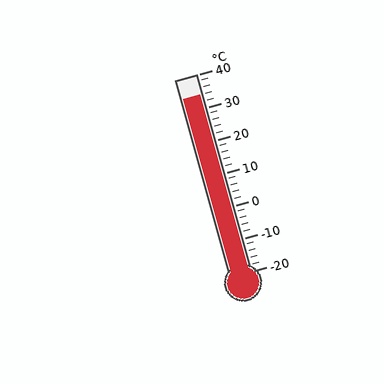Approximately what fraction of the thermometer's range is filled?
The thermometer is filled to approximately 90% of its range.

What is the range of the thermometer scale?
The thermometer scale ranges from -20°C to 40°C.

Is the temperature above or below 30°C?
The temperature is above 30°C.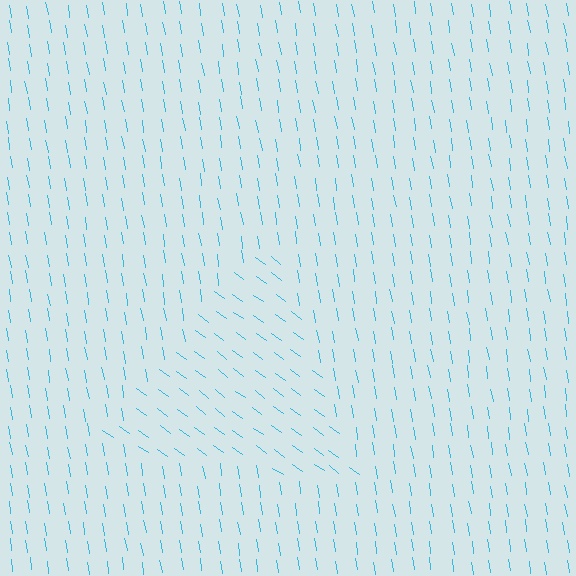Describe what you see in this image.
The image is filled with small cyan line segments. A triangle region in the image has lines oriented differently from the surrounding lines, creating a visible texture boundary.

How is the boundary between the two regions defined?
The boundary is defined purely by a change in line orientation (approximately 45 degrees difference). All lines are the same color and thickness.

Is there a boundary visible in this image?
Yes, there is a texture boundary formed by a change in line orientation.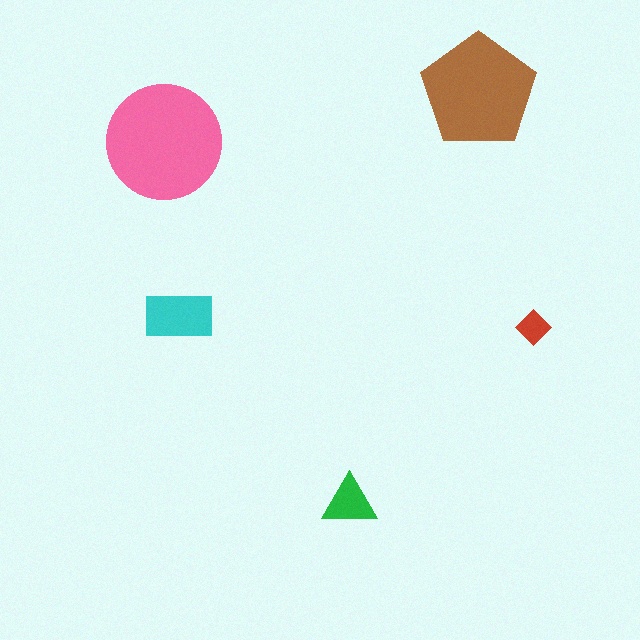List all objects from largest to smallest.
The pink circle, the brown pentagon, the cyan rectangle, the green triangle, the red diamond.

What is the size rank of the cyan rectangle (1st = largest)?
3rd.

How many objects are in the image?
There are 5 objects in the image.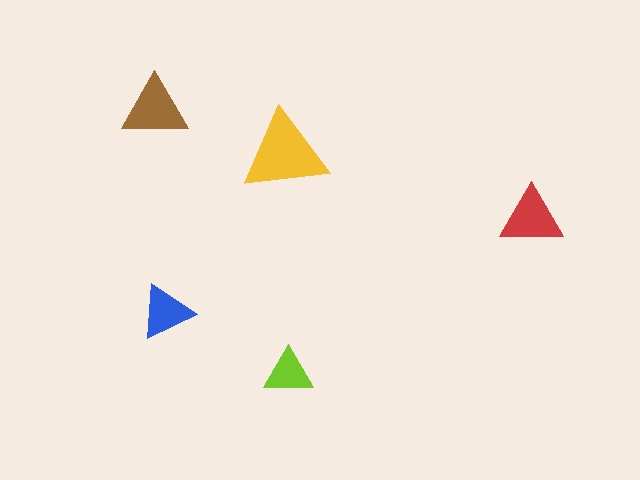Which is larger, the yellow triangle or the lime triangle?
The yellow one.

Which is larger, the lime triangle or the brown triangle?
The brown one.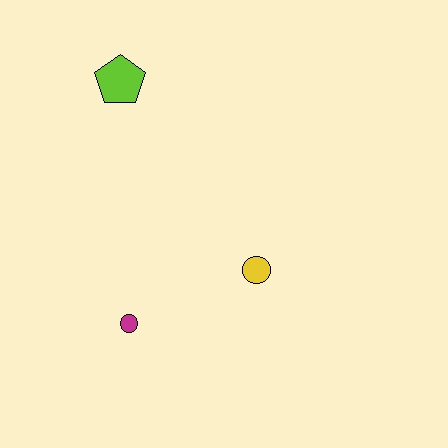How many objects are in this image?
There are 3 objects.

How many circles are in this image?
There are 2 circles.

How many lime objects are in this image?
There is 1 lime object.